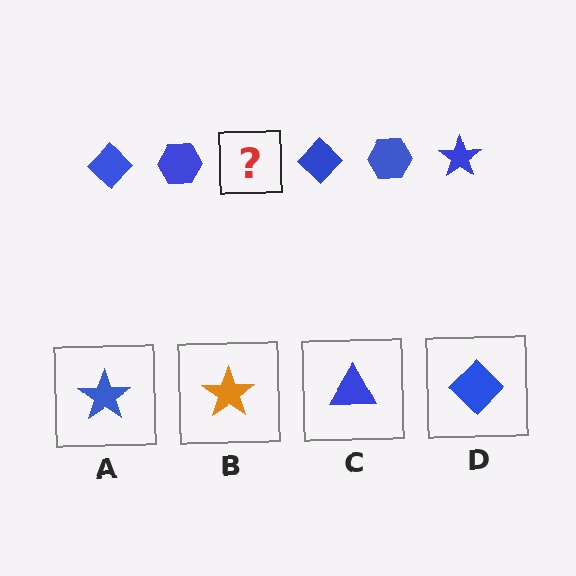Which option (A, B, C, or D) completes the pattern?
A.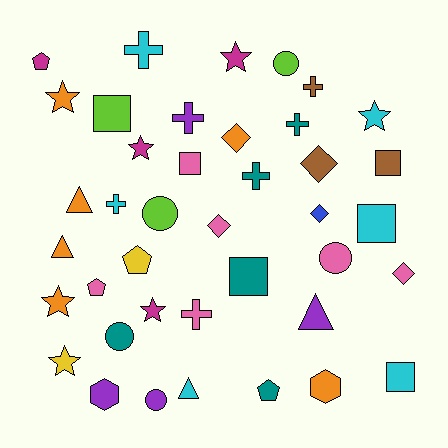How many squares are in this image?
There are 6 squares.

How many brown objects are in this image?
There are 3 brown objects.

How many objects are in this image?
There are 40 objects.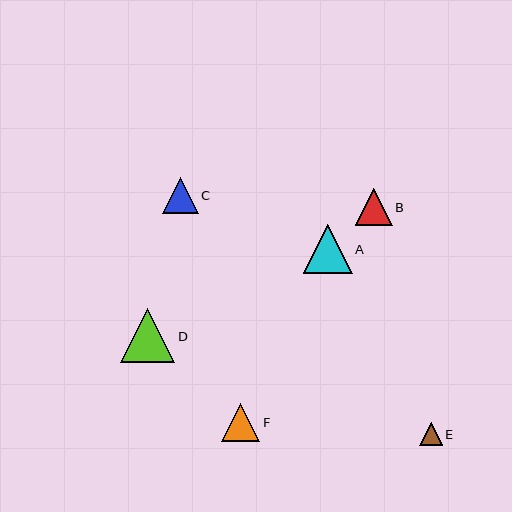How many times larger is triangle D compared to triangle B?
Triangle D is approximately 1.5 times the size of triangle B.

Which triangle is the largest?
Triangle D is the largest with a size of approximately 54 pixels.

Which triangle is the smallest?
Triangle E is the smallest with a size of approximately 23 pixels.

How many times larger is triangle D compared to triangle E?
Triangle D is approximately 2.4 times the size of triangle E.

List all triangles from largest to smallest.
From largest to smallest: D, A, F, B, C, E.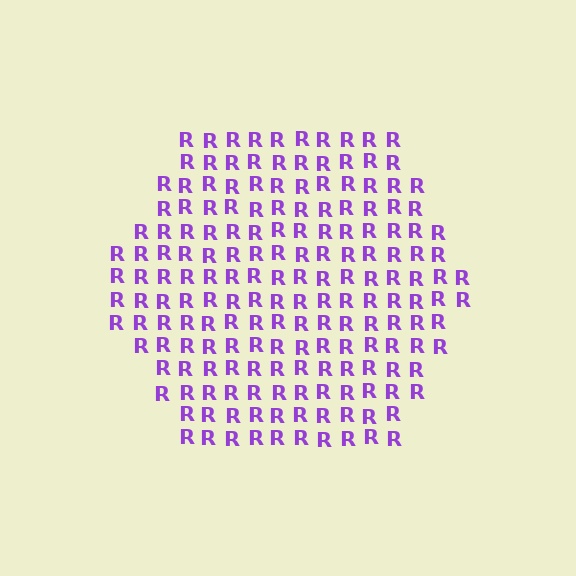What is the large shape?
The large shape is a hexagon.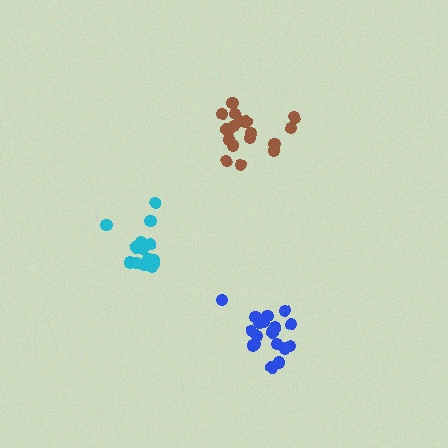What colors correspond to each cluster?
The clusters are colored: brown, blue, cyan.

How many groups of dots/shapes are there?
There are 3 groups.